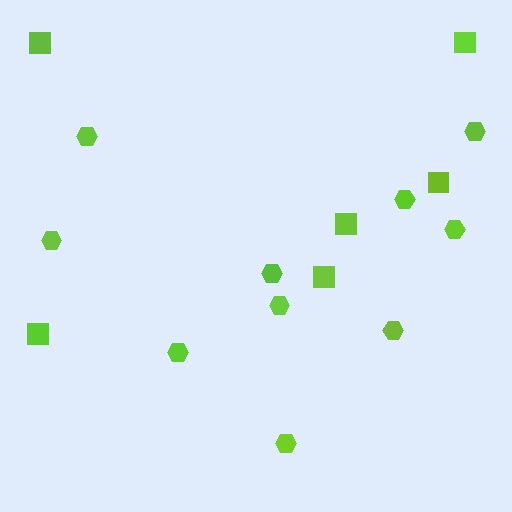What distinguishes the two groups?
There are 2 groups: one group of hexagons (10) and one group of squares (6).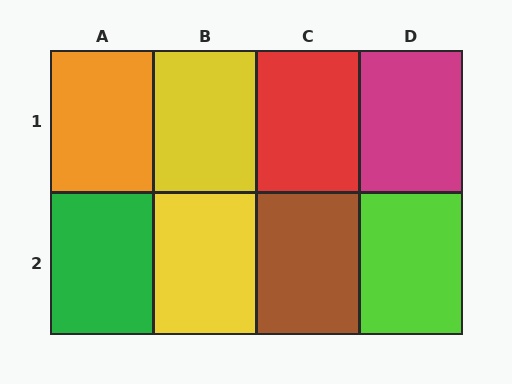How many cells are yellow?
2 cells are yellow.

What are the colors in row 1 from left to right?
Orange, yellow, red, magenta.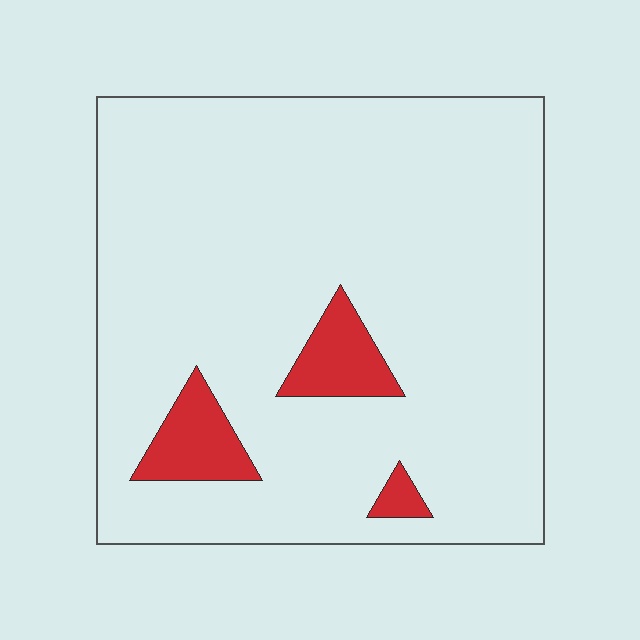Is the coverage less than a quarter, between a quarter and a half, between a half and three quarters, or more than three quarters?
Less than a quarter.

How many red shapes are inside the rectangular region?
3.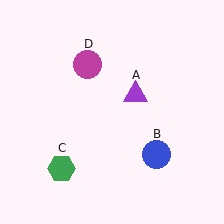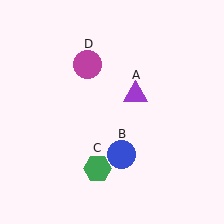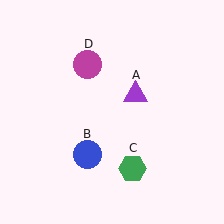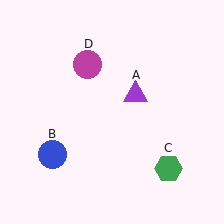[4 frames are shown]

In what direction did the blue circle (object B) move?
The blue circle (object B) moved left.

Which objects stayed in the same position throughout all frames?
Purple triangle (object A) and magenta circle (object D) remained stationary.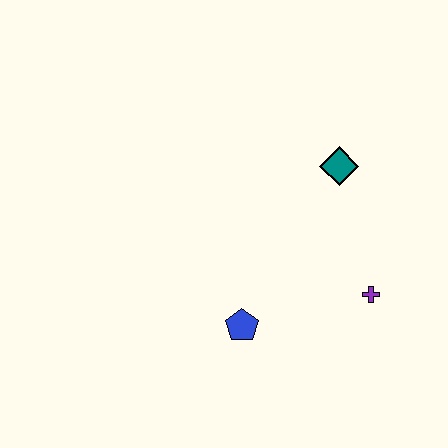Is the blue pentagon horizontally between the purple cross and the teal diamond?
No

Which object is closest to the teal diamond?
The purple cross is closest to the teal diamond.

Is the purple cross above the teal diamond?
No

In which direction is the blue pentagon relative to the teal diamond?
The blue pentagon is below the teal diamond.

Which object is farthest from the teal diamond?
The blue pentagon is farthest from the teal diamond.